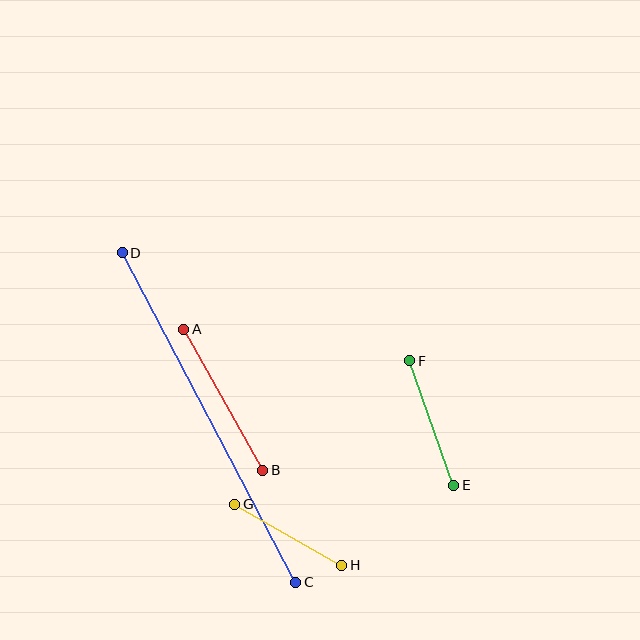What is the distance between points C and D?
The distance is approximately 373 pixels.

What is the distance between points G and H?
The distance is approximately 123 pixels.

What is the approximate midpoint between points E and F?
The midpoint is at approximately (432, 423) pixels.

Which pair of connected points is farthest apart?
Points C and D are farthest apart.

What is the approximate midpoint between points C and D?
The midpoint is at approximately (209, 418) pixels.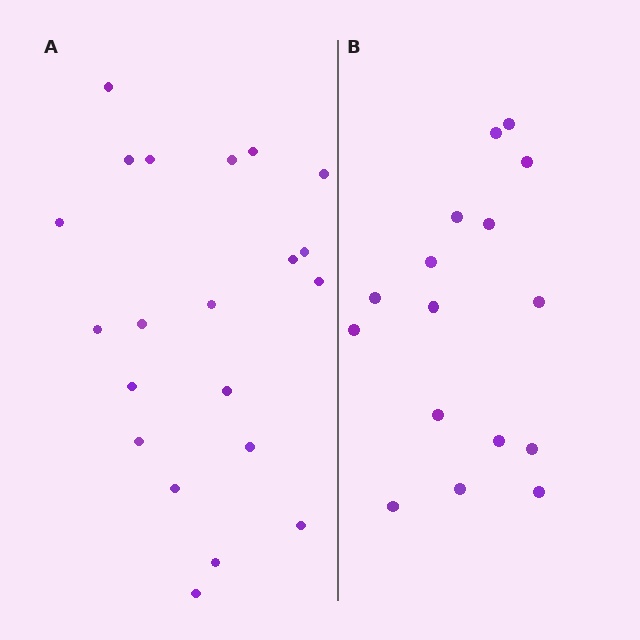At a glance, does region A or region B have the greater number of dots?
Region A (the left region) has more dots.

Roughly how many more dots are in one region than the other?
Region A has about 5 more dots than region B.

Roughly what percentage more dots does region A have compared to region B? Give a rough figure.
About 30% more.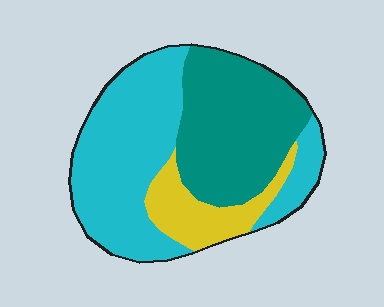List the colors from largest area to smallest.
From largest to smallest: cyan, teal, yellow.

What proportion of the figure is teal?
Teal covers around 35% of the figure.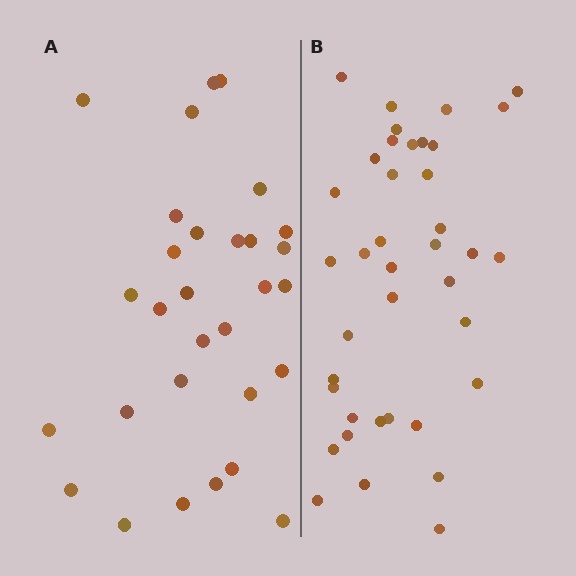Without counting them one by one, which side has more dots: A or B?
Region B (the right region) has more dots.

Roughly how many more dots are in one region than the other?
Region B has roughly 8 or so more dots than region A.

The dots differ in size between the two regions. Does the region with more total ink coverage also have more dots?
No. Region A has more total ink coverage because its dots are larger, but region B actually contains more individual dots. Total area can be misleading — the number of items is what matters here.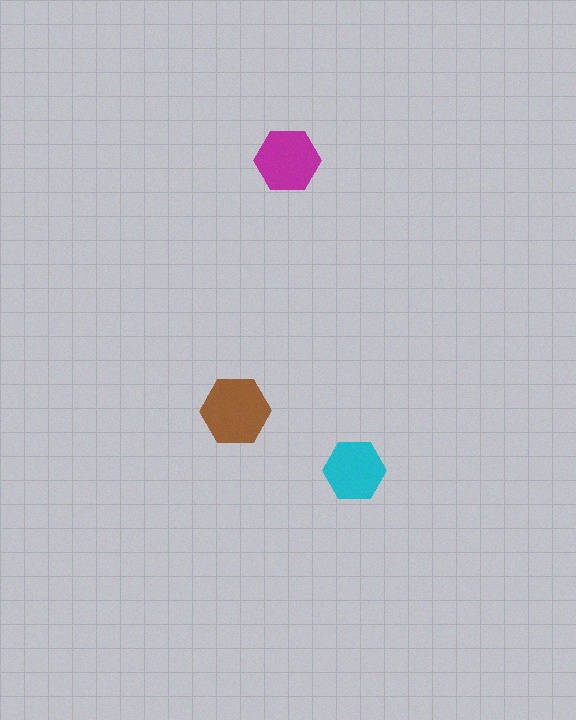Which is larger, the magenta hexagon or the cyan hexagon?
The magenta one.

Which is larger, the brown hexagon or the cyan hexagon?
The brown one.